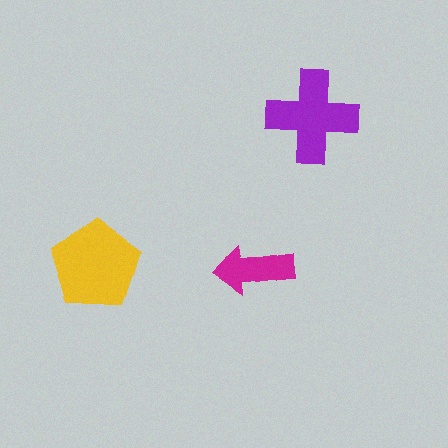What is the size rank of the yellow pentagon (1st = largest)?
1st.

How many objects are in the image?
There are 3 objects in the image.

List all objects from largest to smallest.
The yellow pentagon, the purple cross, the magenta arrow.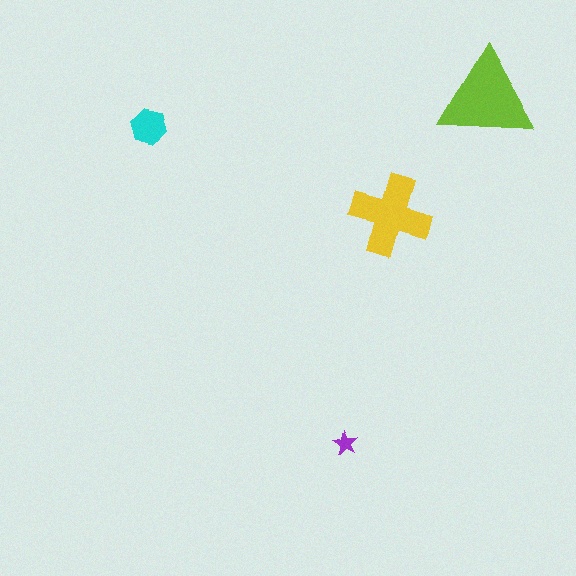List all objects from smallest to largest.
The purple star, the cyan hexagon, the yellow cross, the lime triangle.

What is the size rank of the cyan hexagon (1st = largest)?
3rd.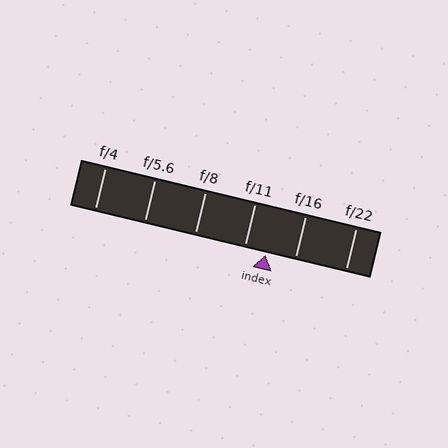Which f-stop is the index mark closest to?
The index mark is closest to f/11.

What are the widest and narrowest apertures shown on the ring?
The widest aperture shown is f/4 and the narrowest is f/22.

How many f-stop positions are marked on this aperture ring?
There are 6 f-stop positions marked.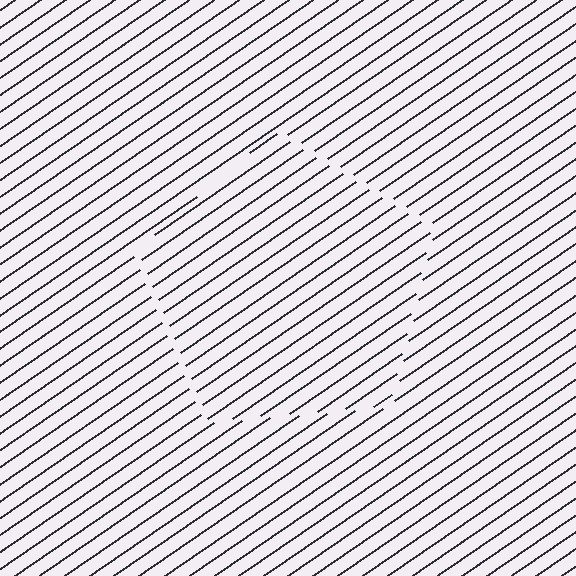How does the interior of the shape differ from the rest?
The interior of the shape contains the same grating, shifted by half a period — the contour is defined by the phase discontinuity where line-ends from the inner and outer gratings abut.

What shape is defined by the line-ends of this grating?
An illusory pentagon. The interior of the shape contains the same grating, shifted by half a period — the contour is defined by the phase discontinuity where line-ends from the inner and outer gratings abut.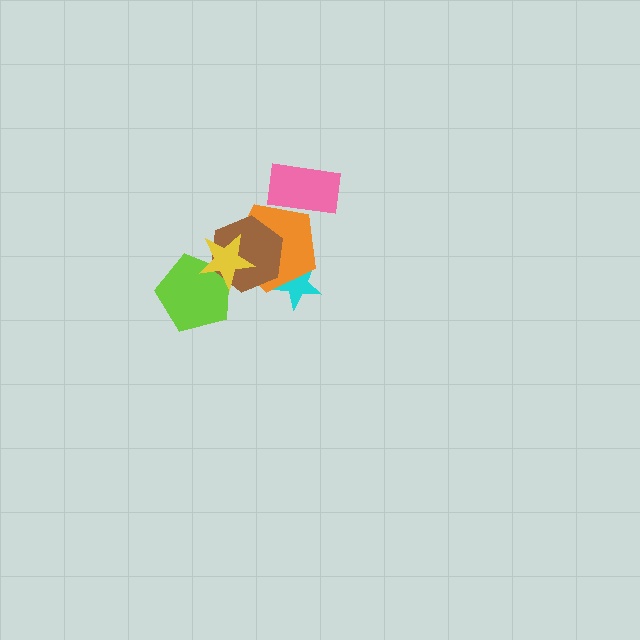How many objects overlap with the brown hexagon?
4 objects overlap with the brown hexagon.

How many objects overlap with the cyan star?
2 objects overlap with the cyan star.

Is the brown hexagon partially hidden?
Yes, it is partially covered by another shape.